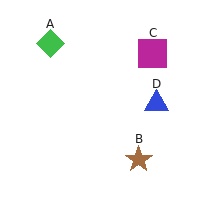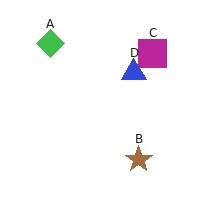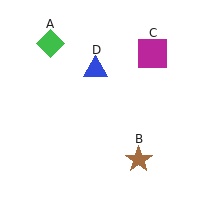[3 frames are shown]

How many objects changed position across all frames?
1 object changed position: blue triangle (object D).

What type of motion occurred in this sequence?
The blue triangle (object D) rotated counterclockwise around the center of the scene.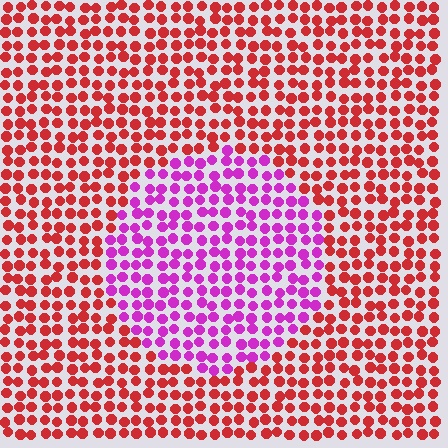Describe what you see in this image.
The image is filled with small red elements in a uniform arrangement. A circle-shaped region is visible where the elements are tinted to a slightly different hue, forming a subtle color boundary.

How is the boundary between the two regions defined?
The boundary is defined purely by a slight shift in hue (about 56 degrees). Spacing, size, and orientation are identical on both sides.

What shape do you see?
I see a circle.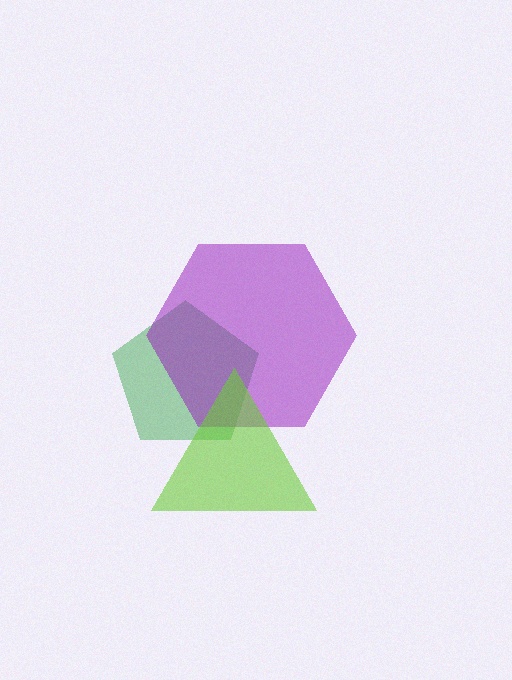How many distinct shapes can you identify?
There are 3 distinct shapes: a green pentagon, a purple hexagon, a lime triangle.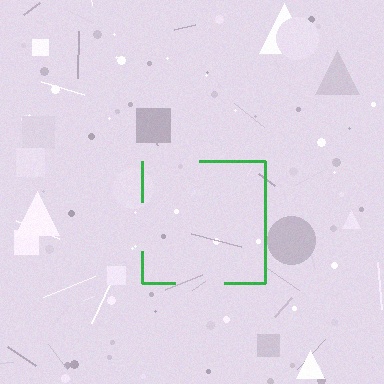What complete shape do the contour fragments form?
The contour fragments form a square.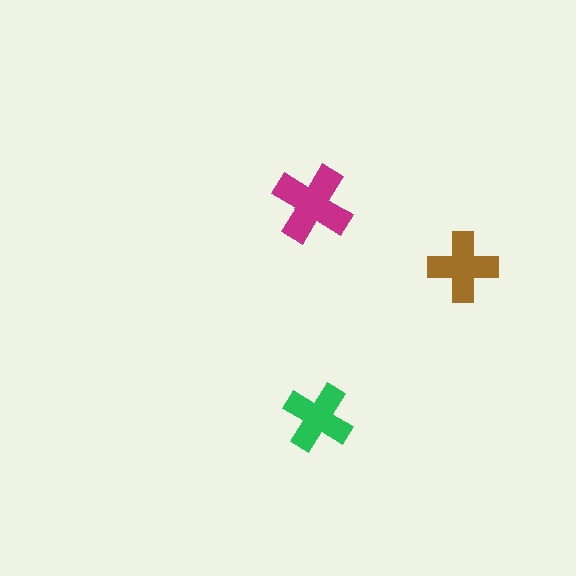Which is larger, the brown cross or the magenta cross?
The magenta one.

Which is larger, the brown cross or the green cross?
The brown one.